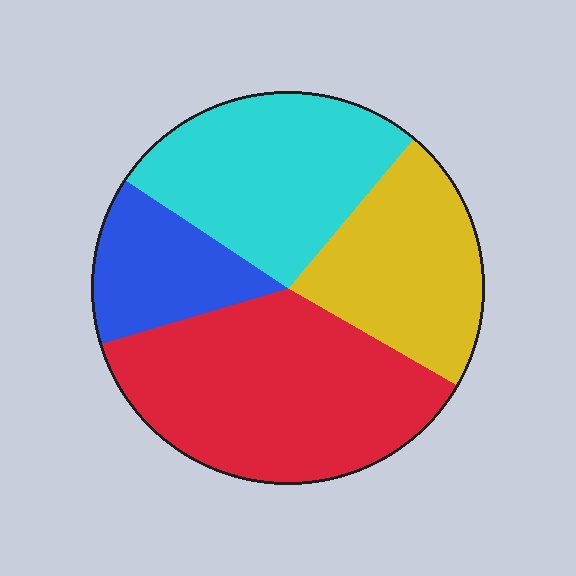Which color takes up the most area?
Red, at roughly 35%.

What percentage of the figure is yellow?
Yellow takes up less than a quarter of the figure.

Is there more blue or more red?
Red.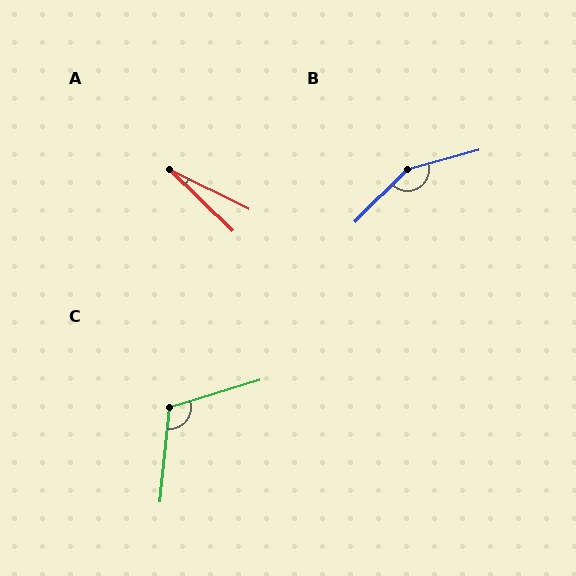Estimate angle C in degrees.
Approximately 113 degrees.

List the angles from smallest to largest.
A (17°), C (113°), B (150°).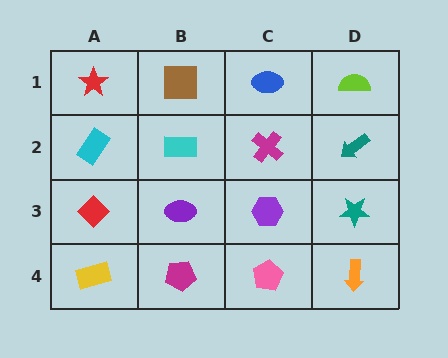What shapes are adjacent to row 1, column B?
A cyan rectangle (row 2, column B), a red star (row 1, column A), a blue ellipse (row 1, column C).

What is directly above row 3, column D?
A teal arrow.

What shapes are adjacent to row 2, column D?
A lime semicircle (row 1, column D), a teal star (row 3, column D), a magenta cross (row 2, column C).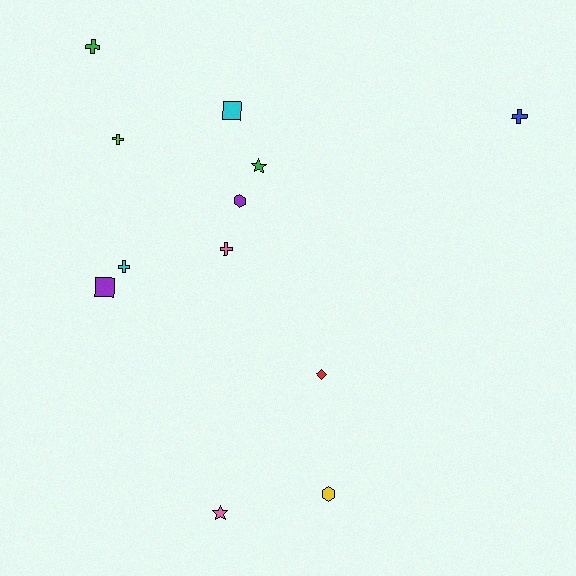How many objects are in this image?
There are 12 objects.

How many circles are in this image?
There are no circles.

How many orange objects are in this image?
There are no orange objects.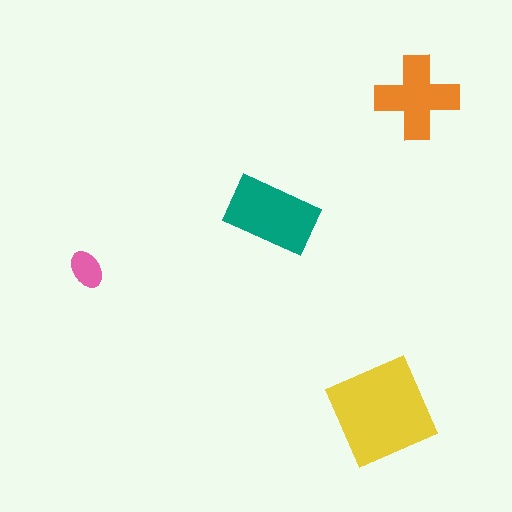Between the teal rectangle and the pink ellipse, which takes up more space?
The teal rectangle.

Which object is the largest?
The yellow square.